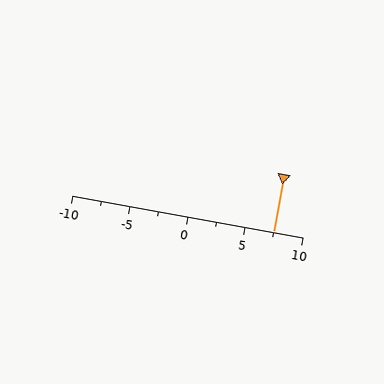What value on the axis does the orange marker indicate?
The marker indicates approximately 7.5.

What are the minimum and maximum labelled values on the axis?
The axis runs from -10 to 10.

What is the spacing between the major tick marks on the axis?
The major ticks are spaced 5 apart.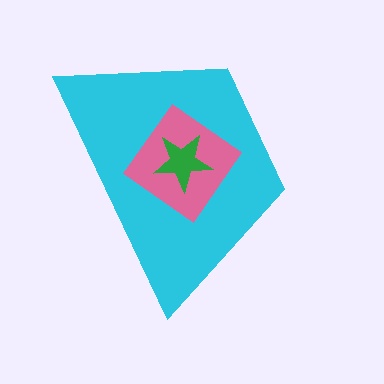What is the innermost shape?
The green star.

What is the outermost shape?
The cyan trapezoid.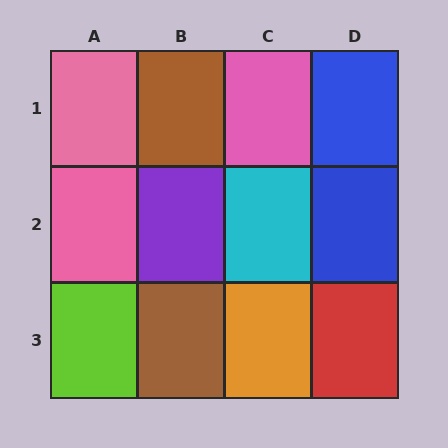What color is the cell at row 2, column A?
Pink.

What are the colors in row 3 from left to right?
Lime, brown, orange, red.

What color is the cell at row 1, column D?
Blue.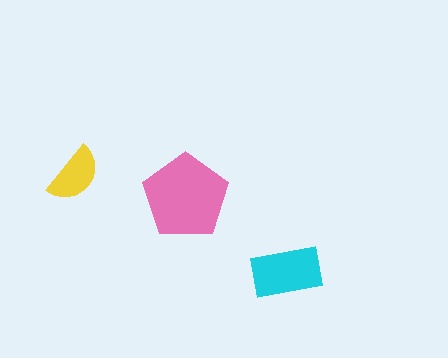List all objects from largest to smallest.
The pink pentagon, the cyan rectangle, the yellow semicircle.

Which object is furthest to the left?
The yellow semicircle is leftmost.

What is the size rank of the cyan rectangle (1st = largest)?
2nd.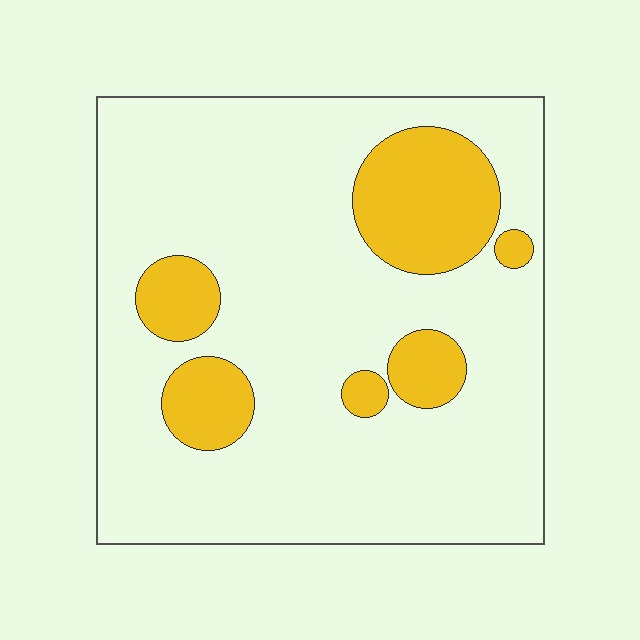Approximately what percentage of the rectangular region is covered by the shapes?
Approximately 20%.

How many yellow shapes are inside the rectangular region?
6.